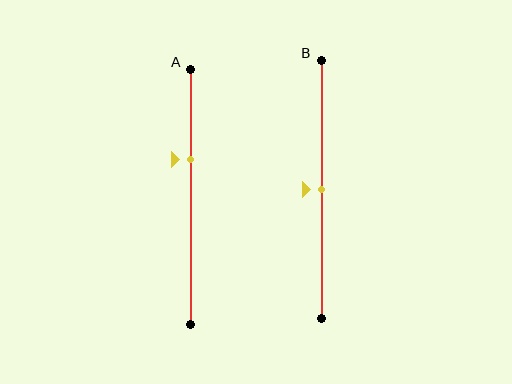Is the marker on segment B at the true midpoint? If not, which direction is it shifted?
Yes, the marker on segment B is at the true midpoint.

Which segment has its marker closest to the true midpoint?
Segment B has its marker closest to the true midpoint.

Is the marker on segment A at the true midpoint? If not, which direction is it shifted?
No, the marker on segment A is shifted upward by about 15% of the segment length.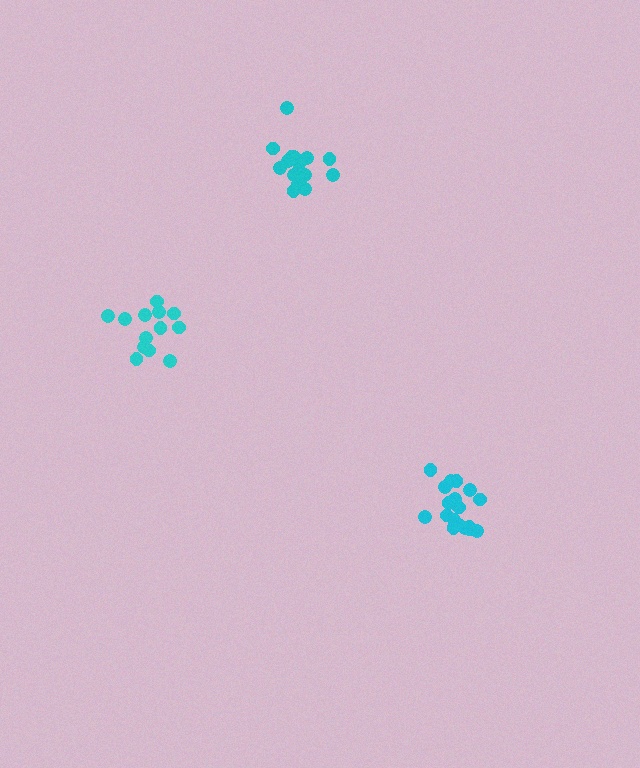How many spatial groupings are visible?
There are 3 spatial groupings.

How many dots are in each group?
Group 1: 13 dots, Group 2: 16 dots, Group 3: 18 dots (47 total).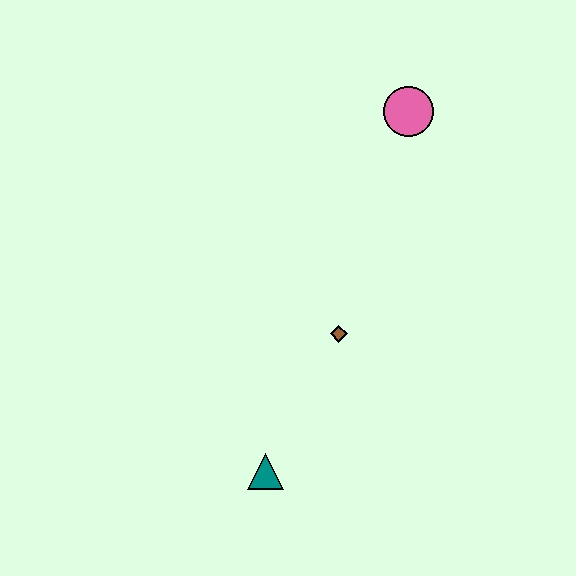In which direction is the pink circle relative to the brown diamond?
The pink circle is above the brown diamond.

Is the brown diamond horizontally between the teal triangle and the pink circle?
Yes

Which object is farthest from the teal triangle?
The pink circle is farthest from the teal triangle.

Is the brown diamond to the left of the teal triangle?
No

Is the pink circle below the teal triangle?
No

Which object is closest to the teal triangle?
The brown diamond is closest to the teal triangle.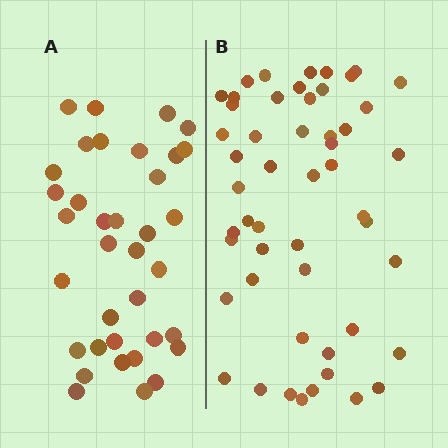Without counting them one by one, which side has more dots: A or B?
Region B (the right region) has more dots.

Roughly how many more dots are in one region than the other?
Region B has approximately 15 more dots than region A.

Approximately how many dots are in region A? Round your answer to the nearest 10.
About 40 dots. (The exact count is 36, which rounds to 40.)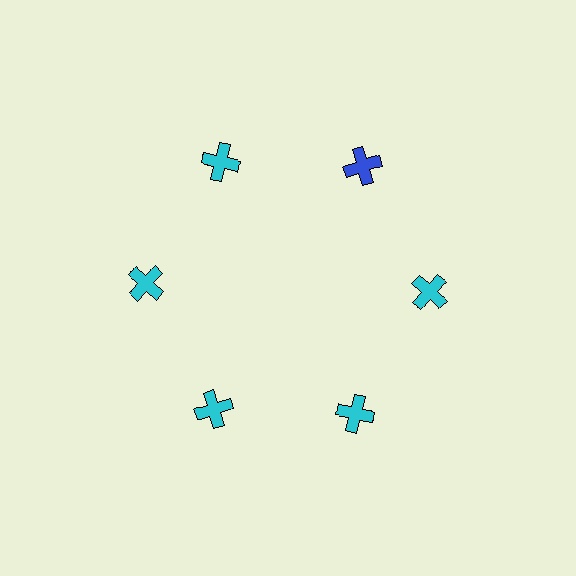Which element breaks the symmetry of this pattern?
The blue cross at roughly the 1 o'clock position breaks the symmetry. All other shapes are cyan crosses.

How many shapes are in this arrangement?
There are 6 shapes arranged in a ring pattern.